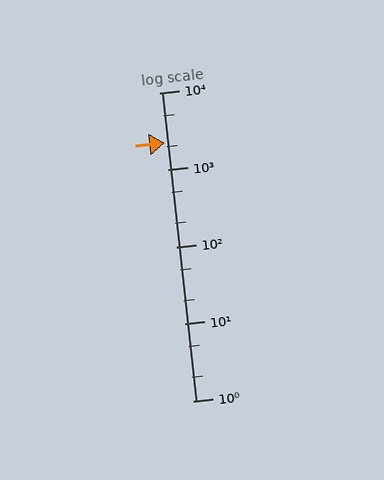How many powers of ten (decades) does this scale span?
The scale spans 4 decades, from 1 to 10000.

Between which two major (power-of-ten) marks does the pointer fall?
The pointer is between 1000 and 10000.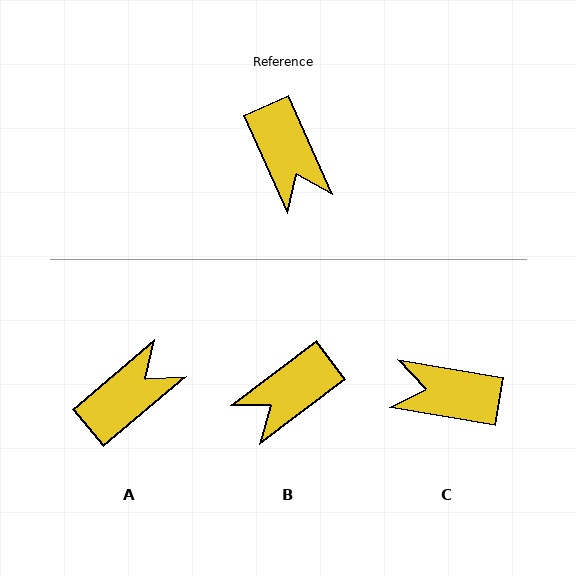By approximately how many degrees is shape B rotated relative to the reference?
Approximately 77 degrees clockwise.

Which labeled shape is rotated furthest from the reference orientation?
C, about 124 degrees away.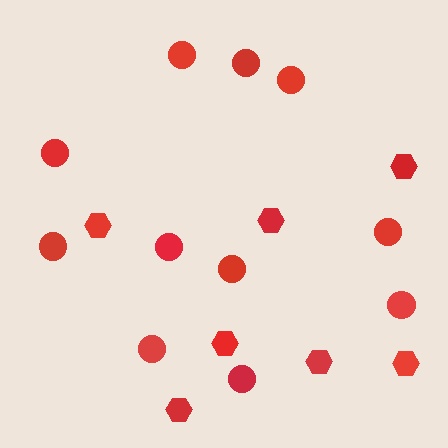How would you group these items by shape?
There are 2 groups: one group of hexagons (7) and one group of circles (11).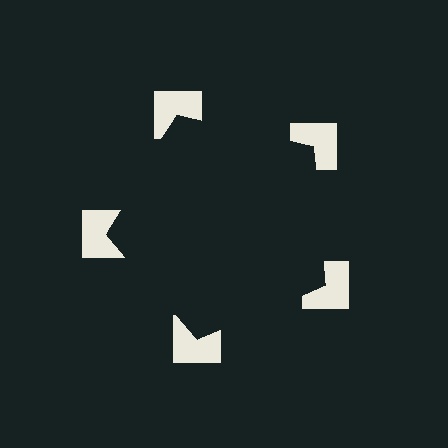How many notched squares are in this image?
There are 5 — one at each vertex of the illusory pentagon.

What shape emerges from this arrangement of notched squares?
An illusory pentagon — its edges are inferred from the aligned wedge cuts in the notched squares, not physically drawn.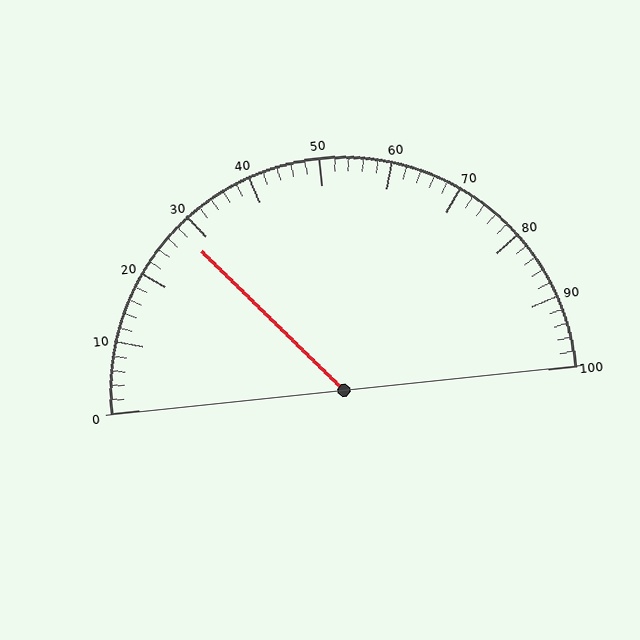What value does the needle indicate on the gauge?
The needle indicates approximately 28.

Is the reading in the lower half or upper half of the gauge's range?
The reading is in the lower half of the range (0 to 100).